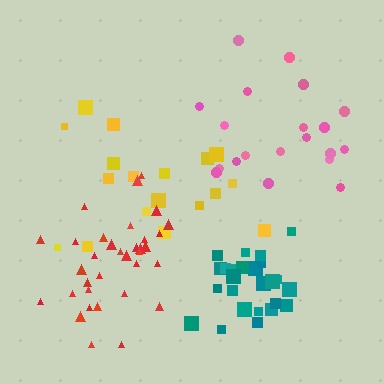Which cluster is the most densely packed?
Teal.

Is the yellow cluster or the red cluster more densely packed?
Red.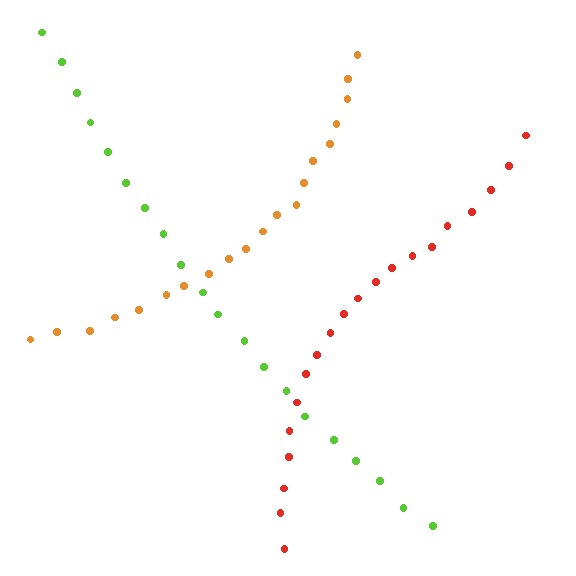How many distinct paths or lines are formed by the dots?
There are 3 distinct paths.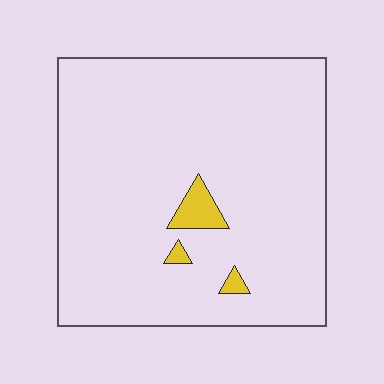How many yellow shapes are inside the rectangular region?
3.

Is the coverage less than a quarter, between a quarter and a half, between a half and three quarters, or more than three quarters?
Less than a quarter.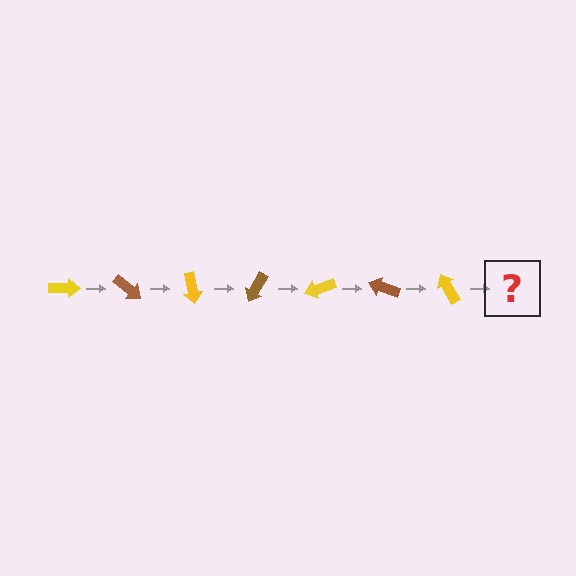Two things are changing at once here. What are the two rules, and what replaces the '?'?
The two rules are that it rotates 40 degrees each step and the color cycles through yellow and brown. The '?' should be a brown arrow, rotated 280 degrees from the start.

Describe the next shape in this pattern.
It should be a brown arrow, rotated 280 degrees from the start.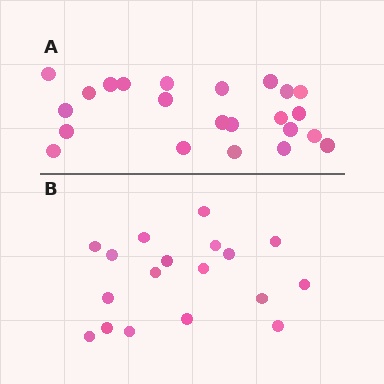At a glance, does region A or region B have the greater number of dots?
Region A (the top region) has more dots.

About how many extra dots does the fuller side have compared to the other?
Region A has about 5 more dots than region B.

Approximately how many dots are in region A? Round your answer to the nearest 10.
About 20 dots. (The exact count is 23, which rounds to 20.)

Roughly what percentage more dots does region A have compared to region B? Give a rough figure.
About 30% more.